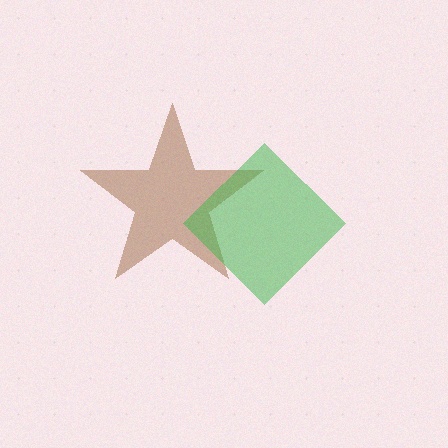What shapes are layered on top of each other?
The layered shapes are: a brown star, a green diamond.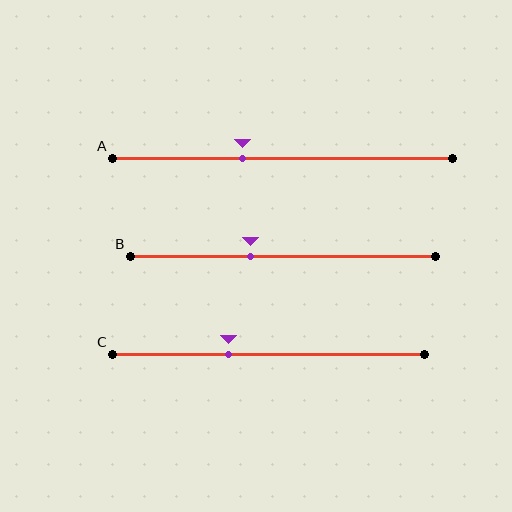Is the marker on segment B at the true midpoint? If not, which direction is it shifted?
No, the marker on segment B is shifted to the left by about 11% of the segment length.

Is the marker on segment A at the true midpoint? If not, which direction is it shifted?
No, the marker on segment A is shifted to the left by about 12% of the segment length.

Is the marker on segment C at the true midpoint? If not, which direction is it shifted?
No, the marker on segment C is shifted to the left by about 13% of the segment length.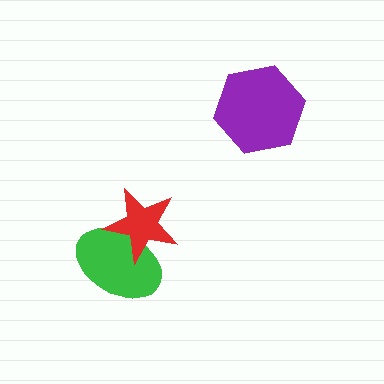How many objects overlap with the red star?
1 object overlaps with the red star.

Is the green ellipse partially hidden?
Yes, it is partially covered by another shape.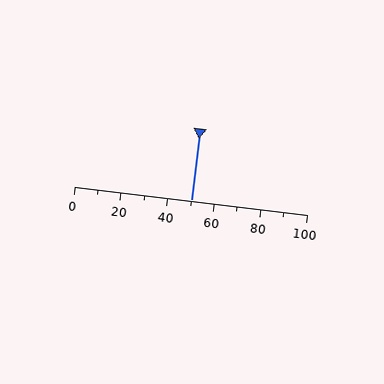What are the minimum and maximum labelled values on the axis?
The axis runs from 0 to 100.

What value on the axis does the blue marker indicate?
The marker indicates approximately 50.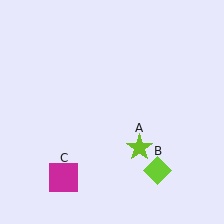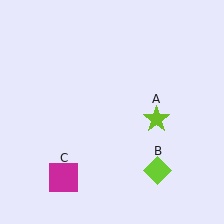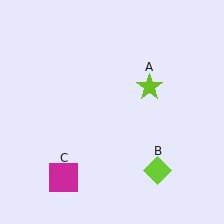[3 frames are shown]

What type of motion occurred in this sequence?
The lime star (object A) rotated counterclockwise around the center of the scene.